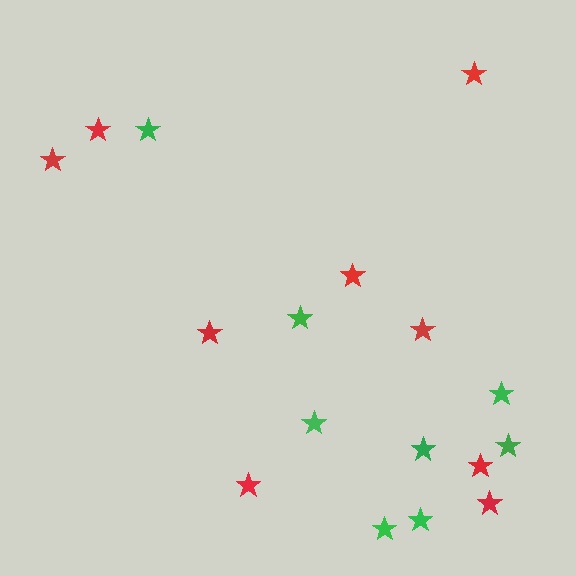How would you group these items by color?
There are 2 groups: one group of green stars (8) and one group of red stars (9).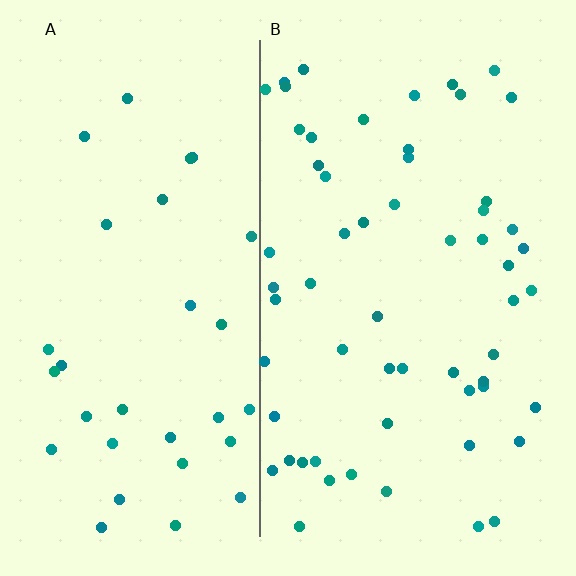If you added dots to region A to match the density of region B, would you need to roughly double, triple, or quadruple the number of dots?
Approximately double.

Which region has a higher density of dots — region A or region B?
B (the right).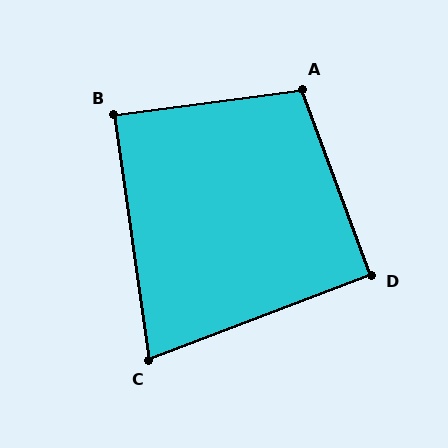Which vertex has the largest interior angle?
A, at approximately 103 degrees.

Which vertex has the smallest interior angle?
C, at approximately 77 degrees.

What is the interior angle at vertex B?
Approximately 89 degrees (approximately right).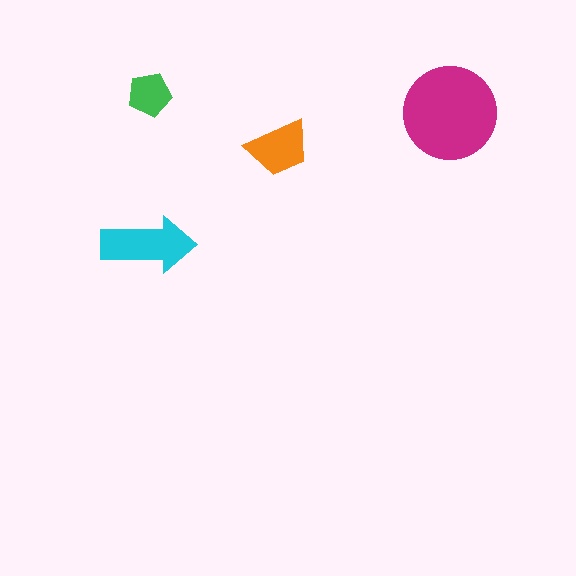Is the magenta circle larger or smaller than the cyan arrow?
Larger.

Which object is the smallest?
The green pentagon.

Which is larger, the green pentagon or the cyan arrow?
The cyan arrow.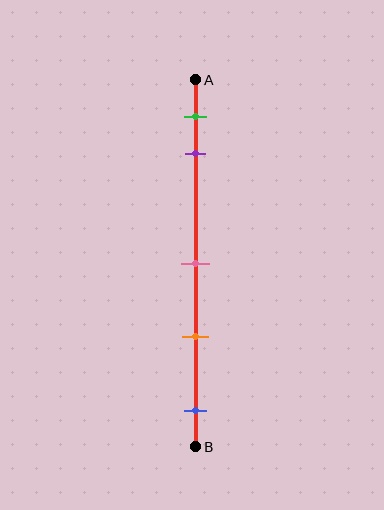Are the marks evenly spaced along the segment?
No, the marks are not evenly spaced.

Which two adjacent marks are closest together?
The green and purple marks are the closest adjacent pair.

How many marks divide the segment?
There are 5 marks dividing the segment.